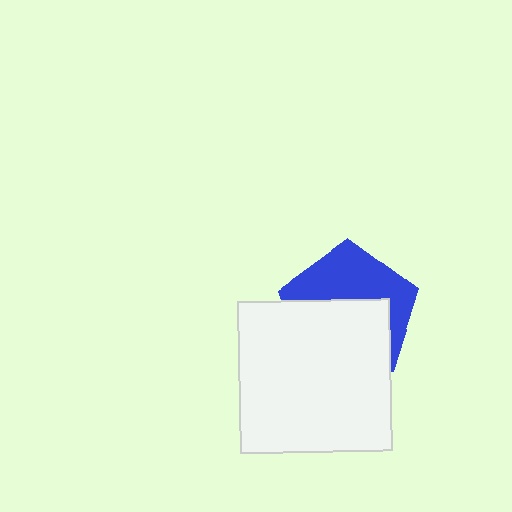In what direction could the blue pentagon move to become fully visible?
The blue pentagon could move up. That would shift it out from behind the white square entirely.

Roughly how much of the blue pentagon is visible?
About half of it is visible (roughly 46%).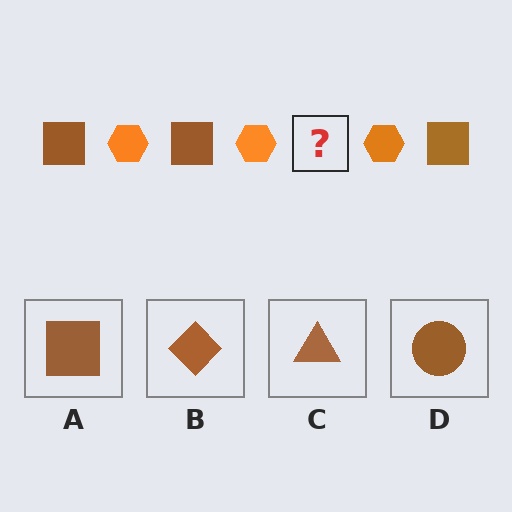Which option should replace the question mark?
Option A.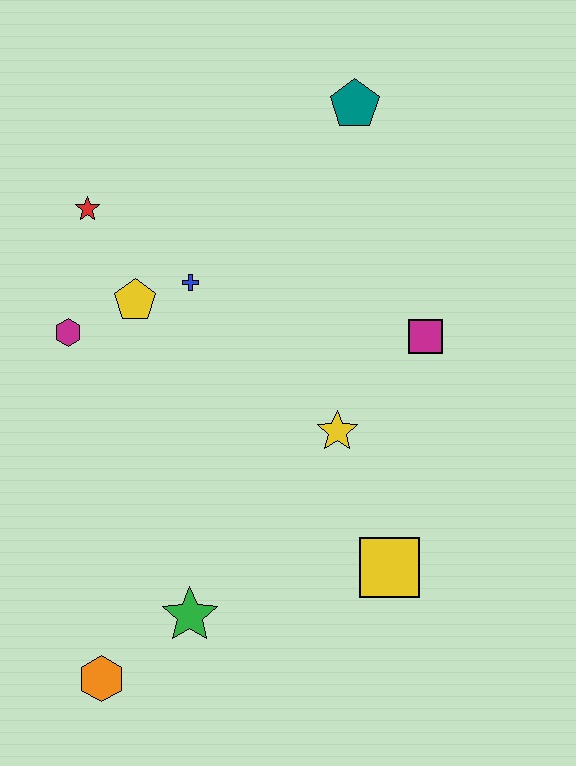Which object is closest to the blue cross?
The yellow pentagon is closest to the blue cross.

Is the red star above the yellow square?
Yes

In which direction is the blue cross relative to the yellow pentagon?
The blue cross is to the right of the yellow pentagon.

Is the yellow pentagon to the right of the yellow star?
No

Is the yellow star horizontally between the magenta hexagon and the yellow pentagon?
No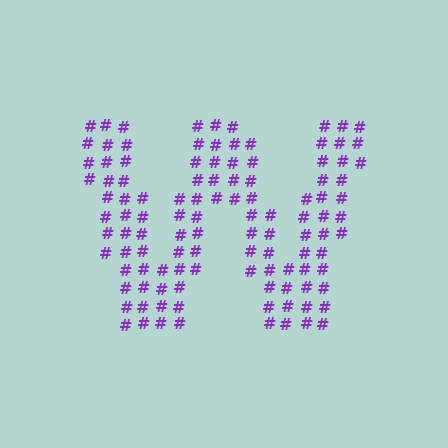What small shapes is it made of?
It is made of small hash symbols.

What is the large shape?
The large shape is the letter W.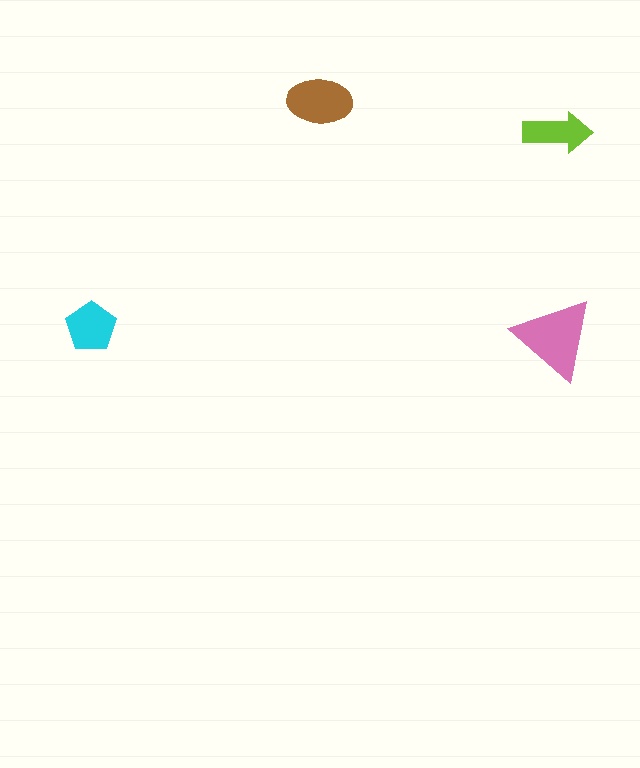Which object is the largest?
The pink triangle.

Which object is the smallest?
The lime arrow.